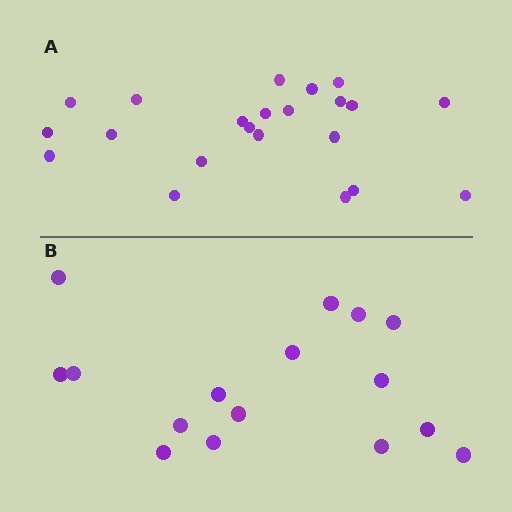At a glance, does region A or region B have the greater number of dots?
Region A (the top region) has more dots.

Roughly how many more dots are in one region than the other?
Region A has about 6 more dots than region B.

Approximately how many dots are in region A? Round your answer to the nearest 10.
About 20 dots. (The exact count is 22, which rounds to 20.)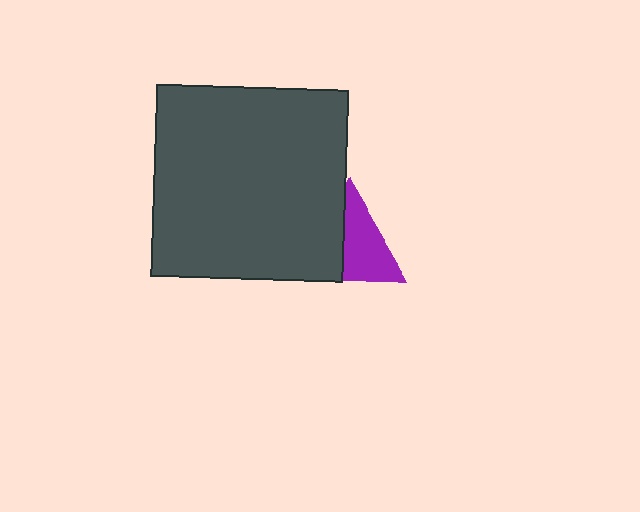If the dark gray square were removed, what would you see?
You would see the complete purple triangle.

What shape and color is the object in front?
The object in front is a dark gray square.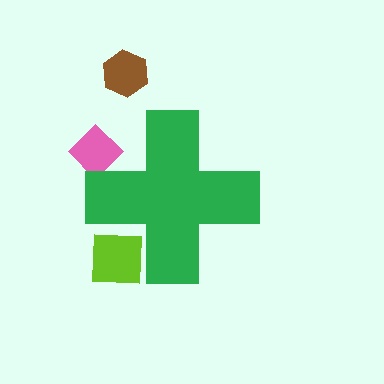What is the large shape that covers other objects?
A green cross.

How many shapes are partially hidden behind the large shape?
2 shapes are partially hidden.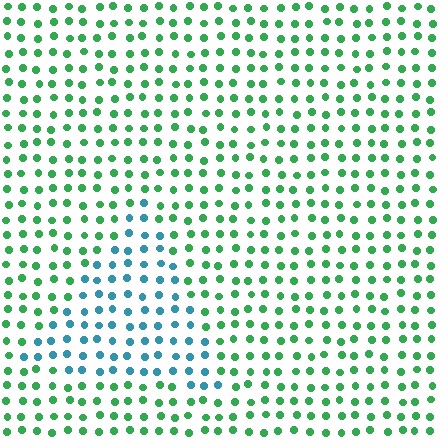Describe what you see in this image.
The image is filled with small green elements in a uniform arrangement. A triangle-shaped region is visible where the elements are tinted to a slightly different hue, forming a subtle color boundary.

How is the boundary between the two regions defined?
The boundary is defined purely by a slight shift in hue (about 56 degrees). Spacing, size, and orientation are identical on both sides.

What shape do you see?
I see a triangle.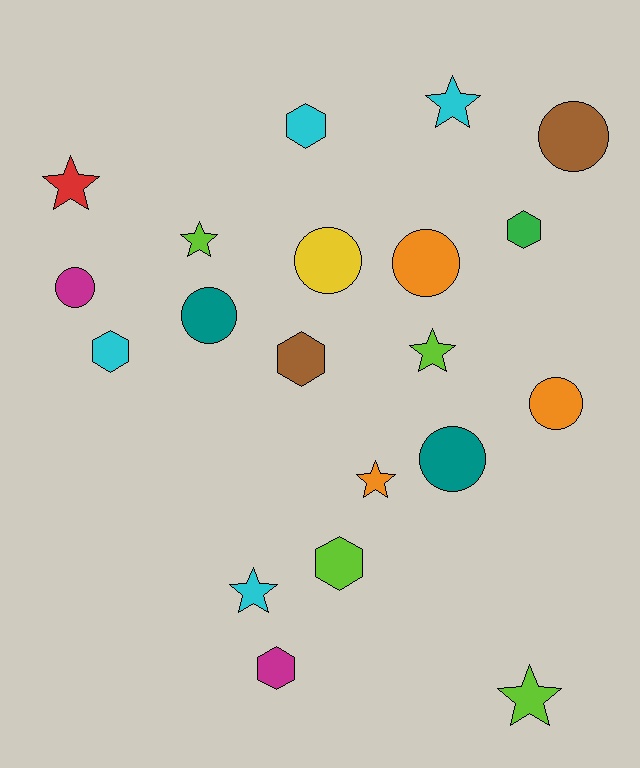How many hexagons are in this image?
There are 6 hexagons.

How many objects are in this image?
There are 20 objects.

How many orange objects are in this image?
There are 3 orange objects.